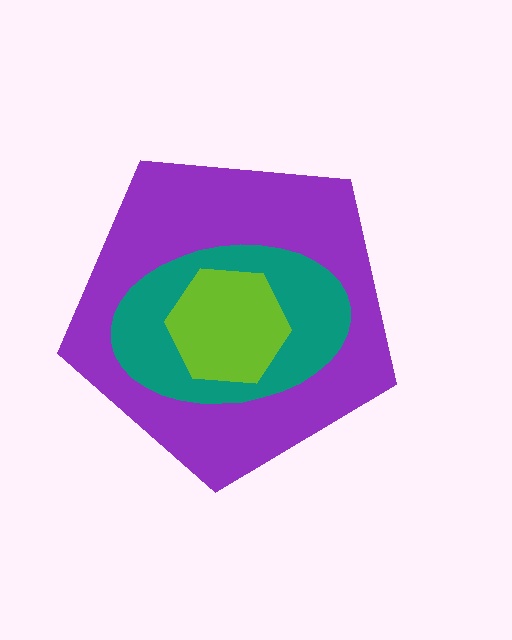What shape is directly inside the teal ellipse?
The lime hexagon.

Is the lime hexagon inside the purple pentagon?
Yes.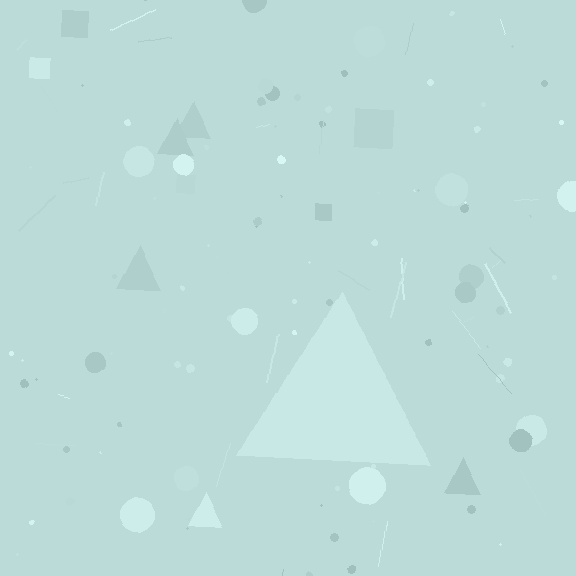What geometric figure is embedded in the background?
A triangle is embedded in the background.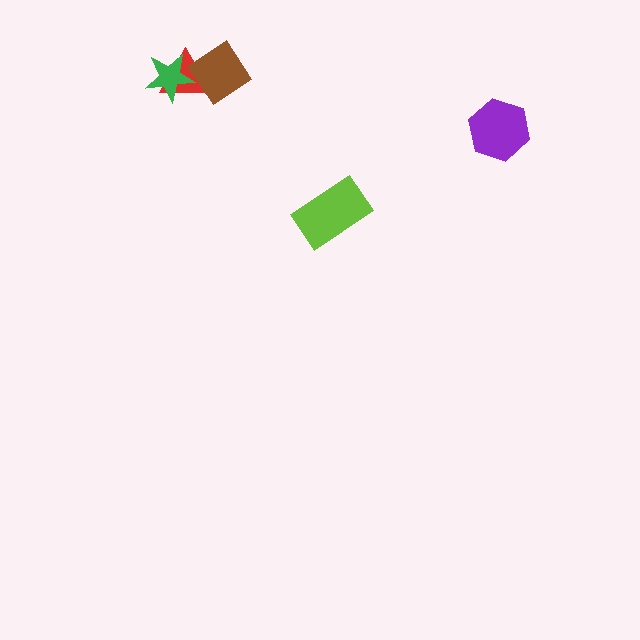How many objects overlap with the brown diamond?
2 objects overlap with the brown diamond.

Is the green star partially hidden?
Yes, it is partially covered by another shape.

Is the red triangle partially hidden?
Yes, it is partially covered by another shape.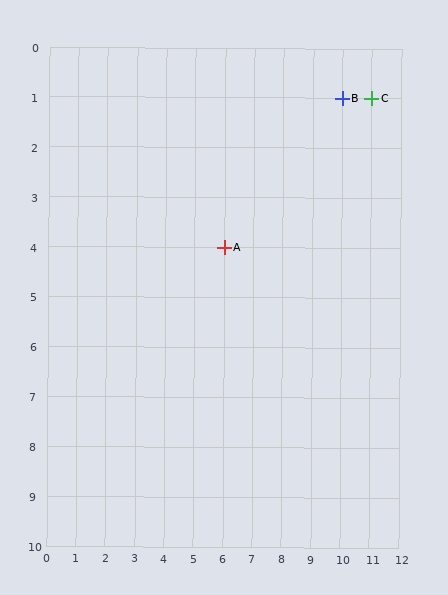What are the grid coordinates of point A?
Point A is at grid coordinates (6, 4).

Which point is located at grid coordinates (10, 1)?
Point B is at (10, 1).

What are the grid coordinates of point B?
Point B is at grid coordinates (10, 1).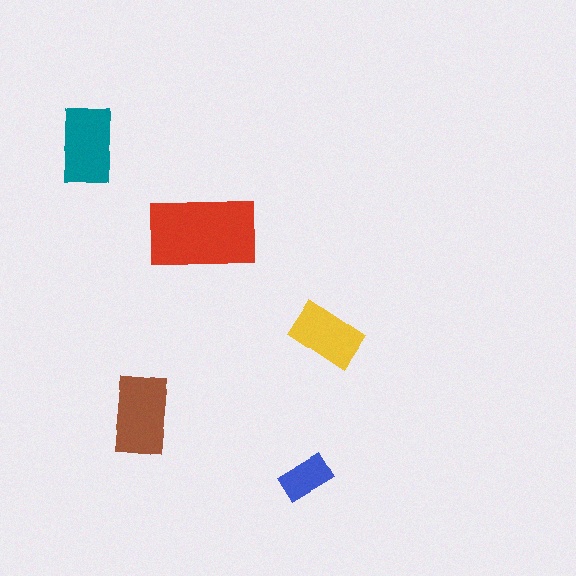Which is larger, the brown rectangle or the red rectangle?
The red one.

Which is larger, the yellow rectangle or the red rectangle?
The red one.